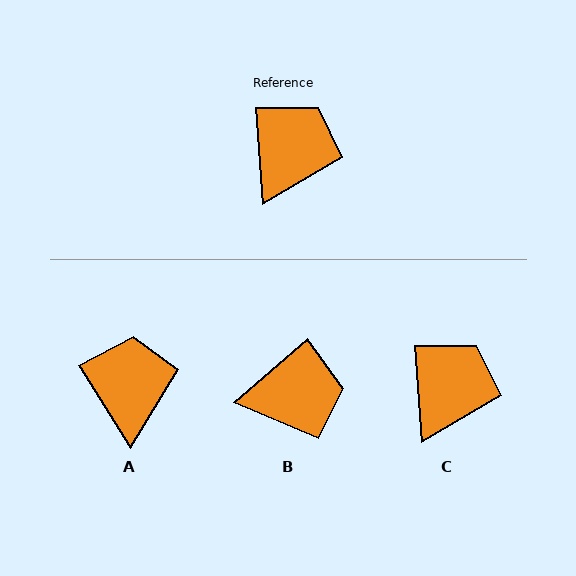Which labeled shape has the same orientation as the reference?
C.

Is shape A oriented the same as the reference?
No, it is off by about 28 degrees.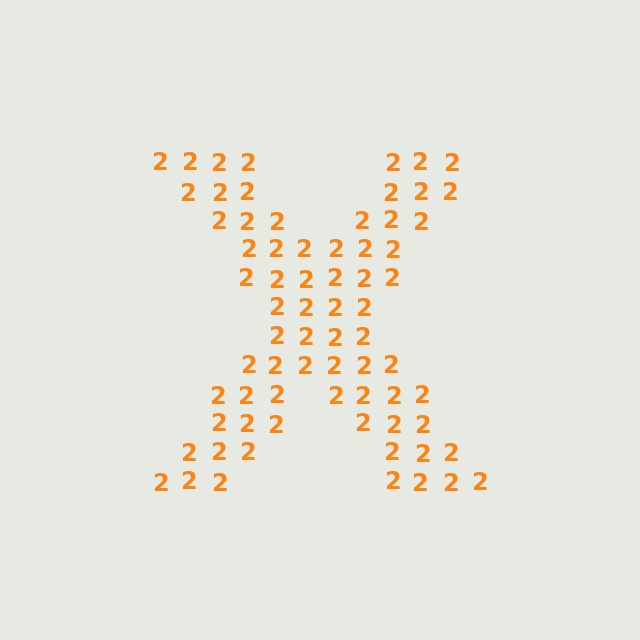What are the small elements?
The small elements are digit 2's.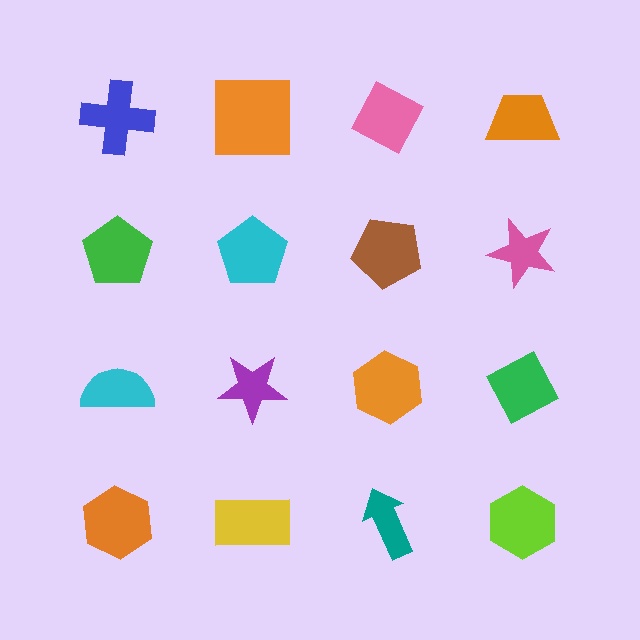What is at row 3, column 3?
An orange hexagon.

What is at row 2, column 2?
A cyan pentagon.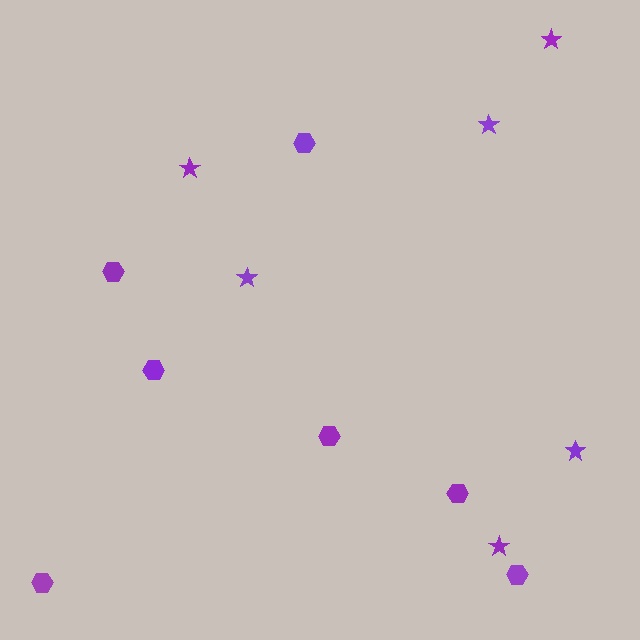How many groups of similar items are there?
There are 2 groups: one group of stars (6) and one group of hexagons (7).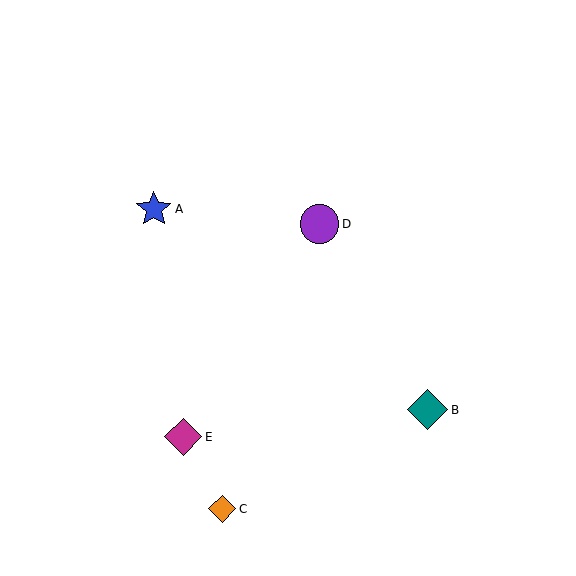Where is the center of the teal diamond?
The center of the teal diamond is at (428, 410).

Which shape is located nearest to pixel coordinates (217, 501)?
The orange diamond (labeled C) at (222, 509) is nearest to that location.